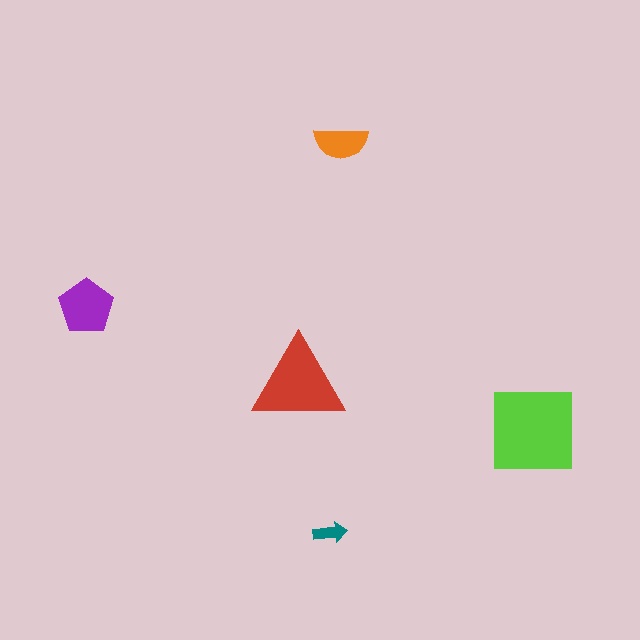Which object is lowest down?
The teal arrow is bottommost.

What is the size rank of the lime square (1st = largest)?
1st.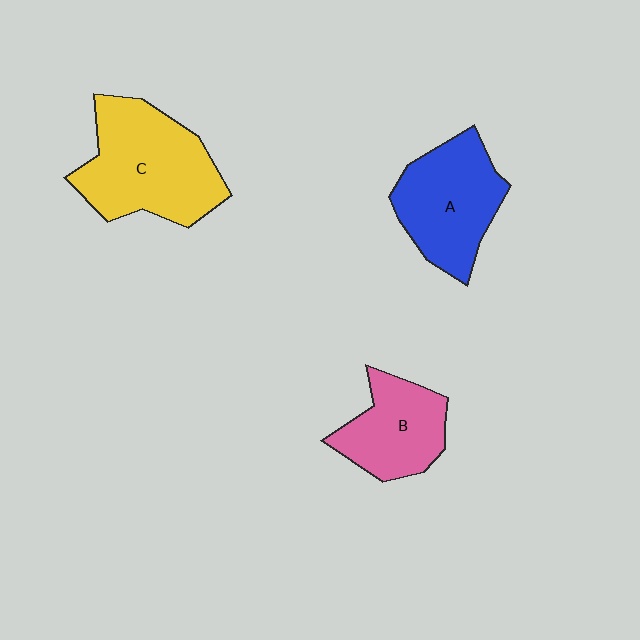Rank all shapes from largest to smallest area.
From largest to smallest: C (yellow), A (blue), B (pink).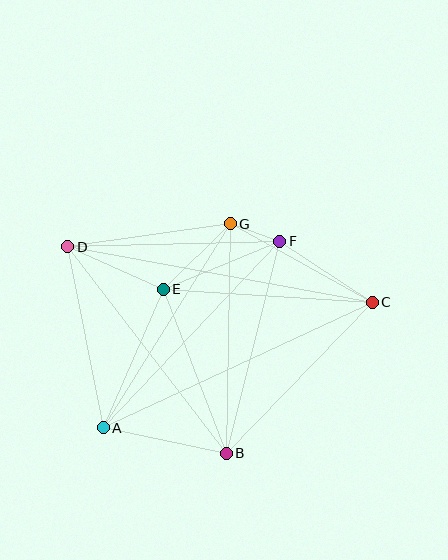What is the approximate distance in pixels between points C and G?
The distance between C and G is approximately 162 pixels.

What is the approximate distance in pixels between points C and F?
The distance between C and F is approximately 111 pixels.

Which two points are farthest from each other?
Points C and D are farthest from each other.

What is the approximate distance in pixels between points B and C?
The distance between B and C is approximately 210 pixels.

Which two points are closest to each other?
Points F and G are closest to each other.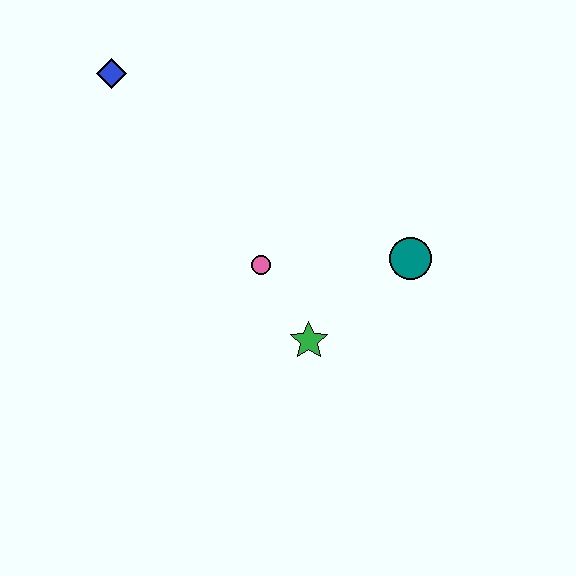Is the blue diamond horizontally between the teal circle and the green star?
No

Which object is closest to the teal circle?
The green star is closest to the teal circle.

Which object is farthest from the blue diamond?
The teal circle is farthest from the blue diamond.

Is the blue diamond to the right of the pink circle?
No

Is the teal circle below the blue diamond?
Yes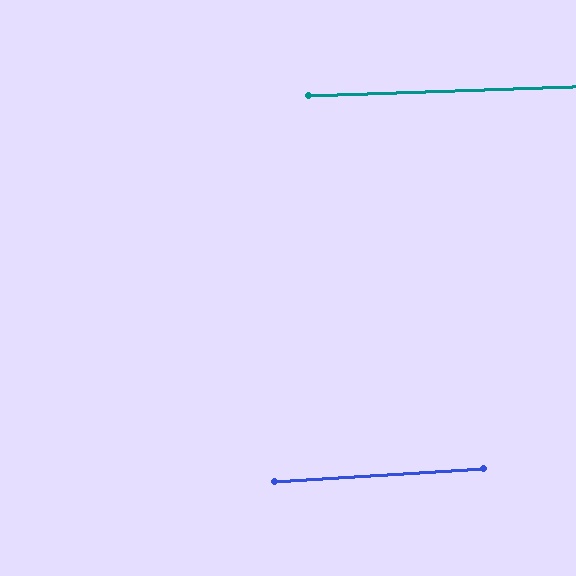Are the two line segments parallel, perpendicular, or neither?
Parallel — their directions differ by only 1.5°.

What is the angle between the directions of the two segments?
Approximately 2 degrees.